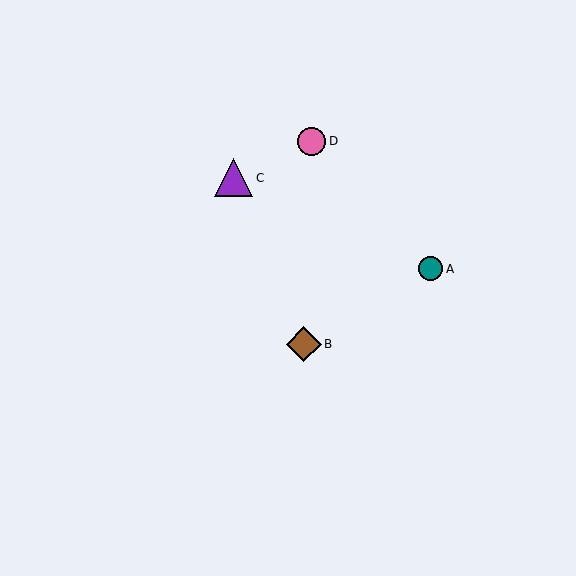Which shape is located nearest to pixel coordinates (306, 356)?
The brown diamond (labeled B) at (304, 344) is nearest to that location.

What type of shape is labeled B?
Shape B is a brown diamond.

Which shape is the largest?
The purple triangle (labeled C) is the largest.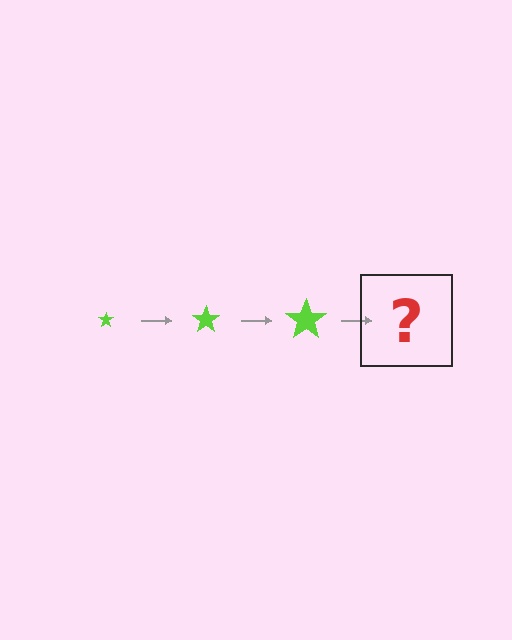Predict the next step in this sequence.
The next step is a lime star, larger than the previous one.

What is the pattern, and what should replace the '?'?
The pattern is that the star gets progressively larger each step. The '?' should be a lime star, larger than the previous one.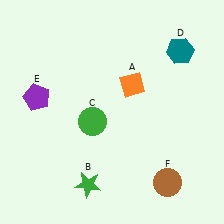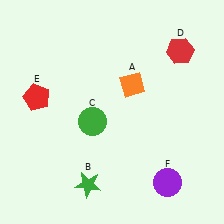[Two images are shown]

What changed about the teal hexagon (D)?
In Image 1, D is teal. In Image 2, it changed to red.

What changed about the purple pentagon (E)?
In Image 1, E is purple. In Image 2, it changed to red.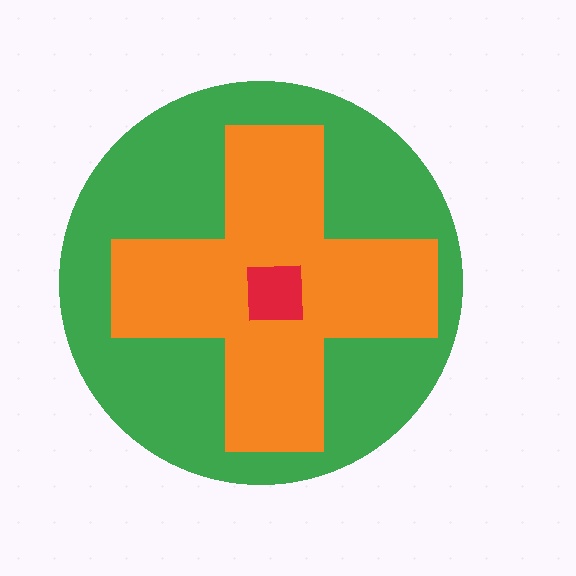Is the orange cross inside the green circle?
Yes.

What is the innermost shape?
The red square.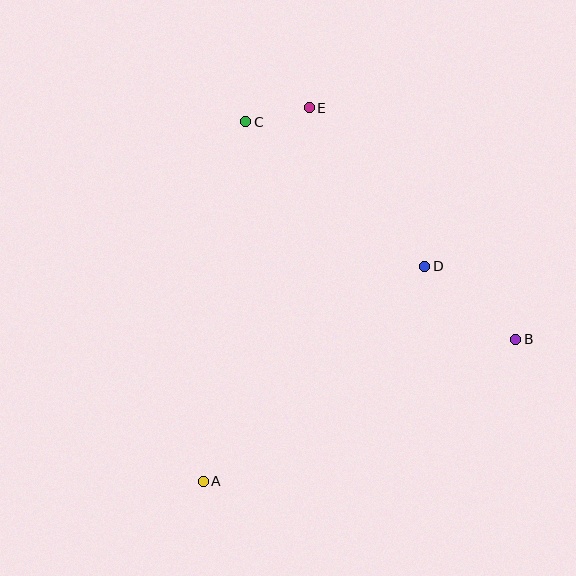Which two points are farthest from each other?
Points A and E are farthest from each other.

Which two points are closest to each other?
Points C and E are closest to each other.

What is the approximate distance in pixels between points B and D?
The distance between B and D is approximately 117 pixels.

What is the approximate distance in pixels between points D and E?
The distance between D and E is approximately 196 pixels.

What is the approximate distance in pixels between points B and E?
The distance between B and E is approximately 310 pixels.